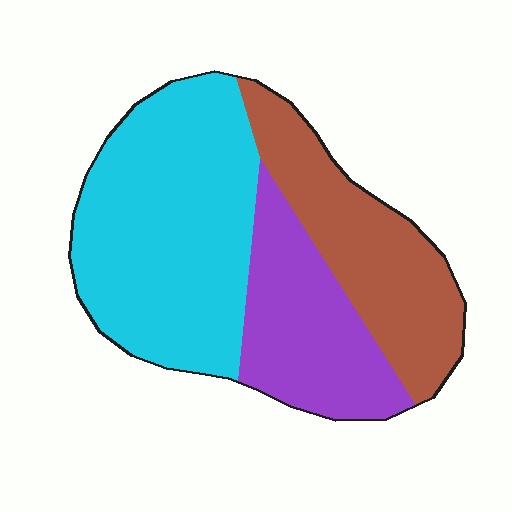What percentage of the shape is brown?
Brown takes up about one quarter (1/4) of the shape.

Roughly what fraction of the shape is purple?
Purple takes up about one quarter (1/4) of the shape.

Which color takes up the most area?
Cyan, at roughly 45%.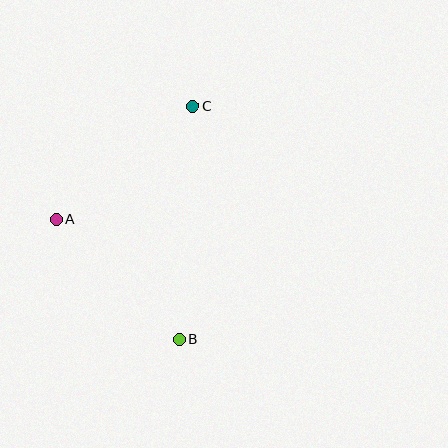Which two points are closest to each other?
Points A and B are closest to each other.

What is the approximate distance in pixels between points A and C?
The distance between A and C is approximately 177 pixels.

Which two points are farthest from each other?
Points B and C are farthest from each other.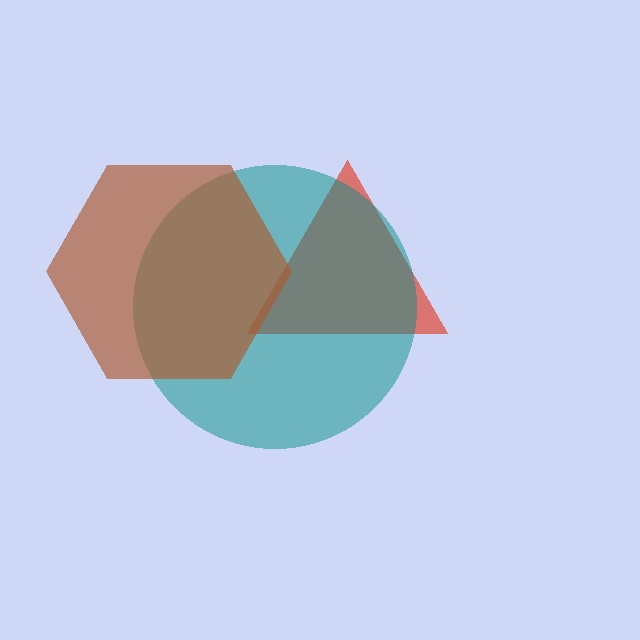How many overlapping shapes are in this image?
There are 3 overlapping shapes in the image.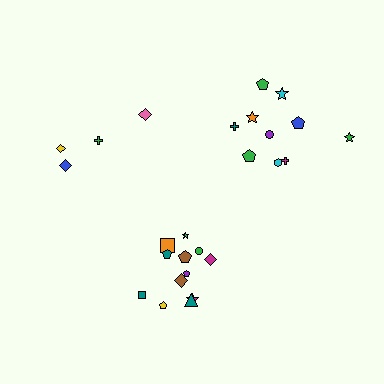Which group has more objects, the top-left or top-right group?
The top-right group.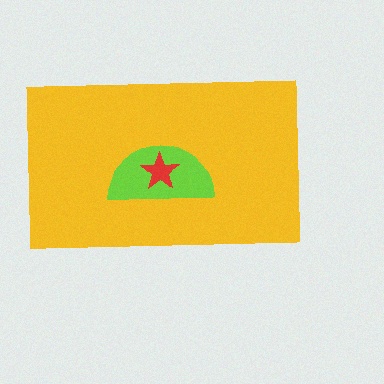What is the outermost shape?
The yellow rectangle.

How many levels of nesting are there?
3.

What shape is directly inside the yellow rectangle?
The lime semicircle.